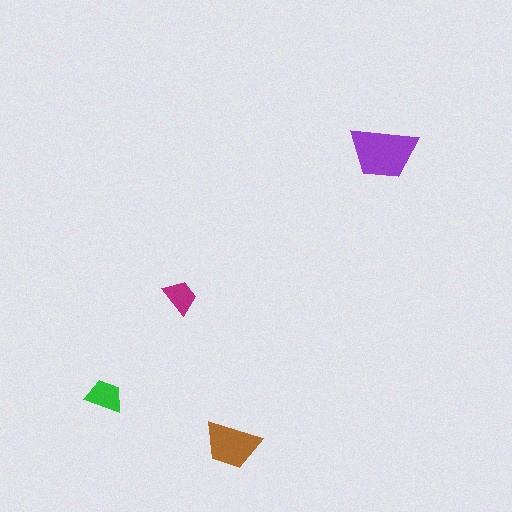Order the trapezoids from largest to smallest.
the purple one, the brown one, the green one, the magenta one.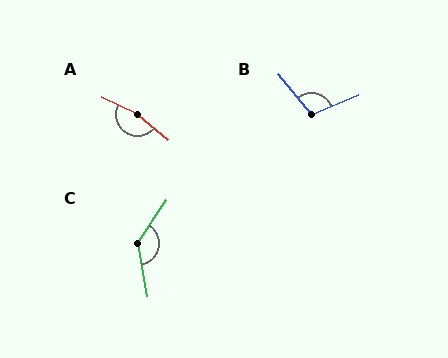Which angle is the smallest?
B, at approximately 106 degrees.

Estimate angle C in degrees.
Approximately 136 degrees.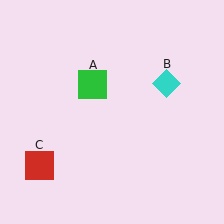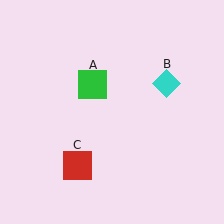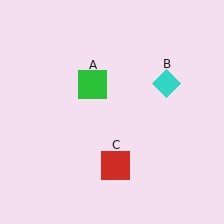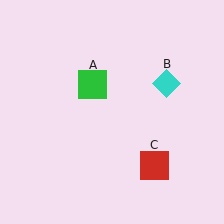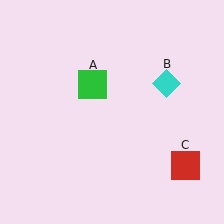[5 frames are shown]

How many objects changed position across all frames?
1 object changed position: red square (object C).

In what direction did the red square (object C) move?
The red square (object C) moved right.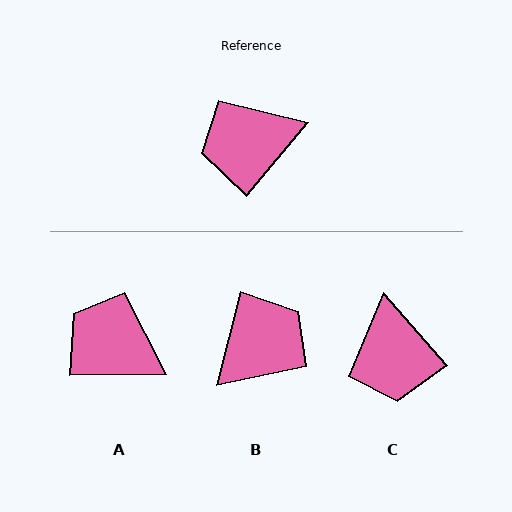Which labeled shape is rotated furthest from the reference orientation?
B, about 154 degrees away.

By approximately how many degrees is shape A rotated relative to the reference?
Approximately 49 degrees clockwise.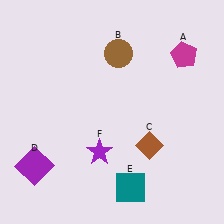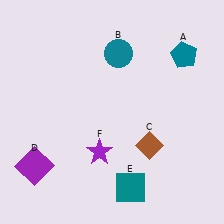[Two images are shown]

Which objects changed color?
A changed from magenta to teal. B changed from brown to teal.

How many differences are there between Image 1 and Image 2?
There are 2 differences between the two images.